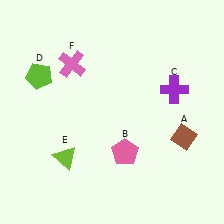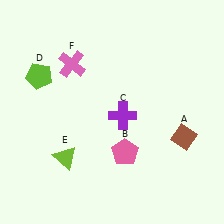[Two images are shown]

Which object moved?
The purple cross (C) moved left.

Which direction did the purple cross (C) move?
The purple cross (C) moved left.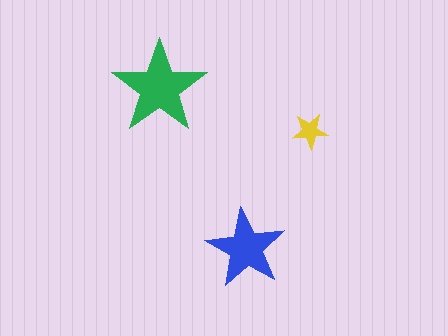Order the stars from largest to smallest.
the green one, the blue one, the yellow one.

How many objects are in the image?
There are 3 objects in the image.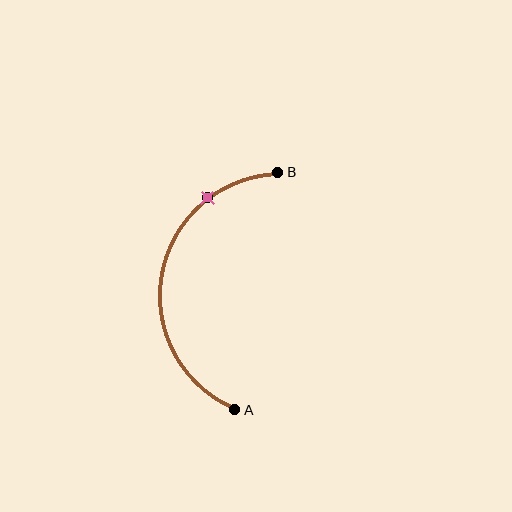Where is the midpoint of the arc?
The arc midpoint is the point on the curve farthest from the straight line joining A and B. It sits to the left of that line.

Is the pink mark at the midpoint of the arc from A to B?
No. The pink mark lies on the arc but is closer to endpoint B. The arc midpoint would be at the point on the curve equidistant along the arc from both A and B.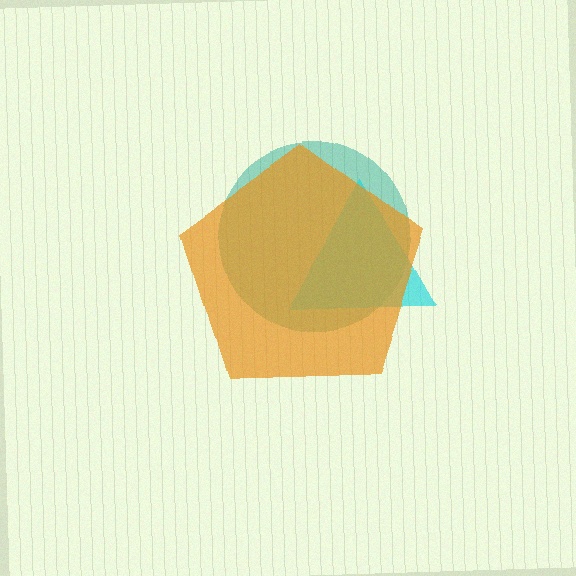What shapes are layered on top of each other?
The layered shapes are: a teal circle, a cyan triangle, an orange pentagon.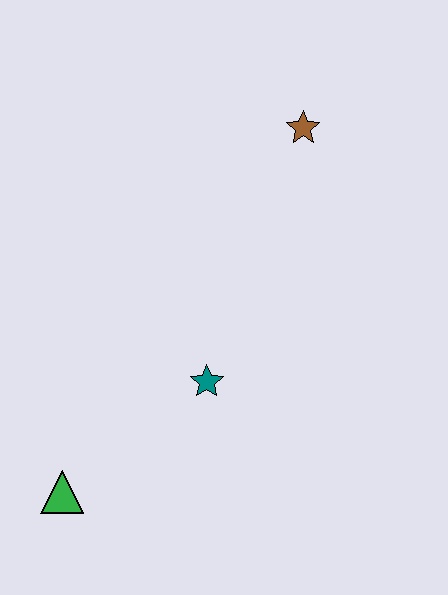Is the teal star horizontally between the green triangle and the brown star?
Yes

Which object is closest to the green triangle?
The teal star is closest to the green triangle.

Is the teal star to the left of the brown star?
Yes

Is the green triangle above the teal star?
No